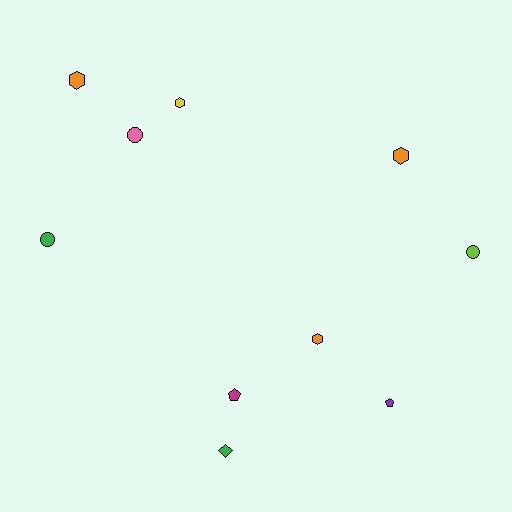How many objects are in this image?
There are 10 objects.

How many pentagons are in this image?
There are 2 pentagons.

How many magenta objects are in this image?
There is 1 magenta object.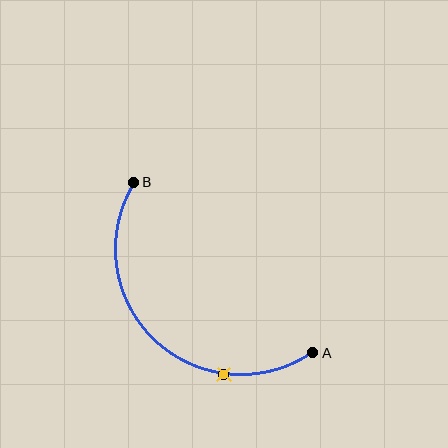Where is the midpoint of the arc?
The arc midpoint is the point on the curve farthest from the straight line joining A and B. It sits below and to the left of that line.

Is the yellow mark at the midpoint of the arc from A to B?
No. The yellow mark lies on the arc but is closer to endpoint A. The arc midpoint would be at the point on the curve equidistant along the arc from both A and B.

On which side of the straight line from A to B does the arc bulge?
The arc bulges below and to the left of the straight line connecting A and B.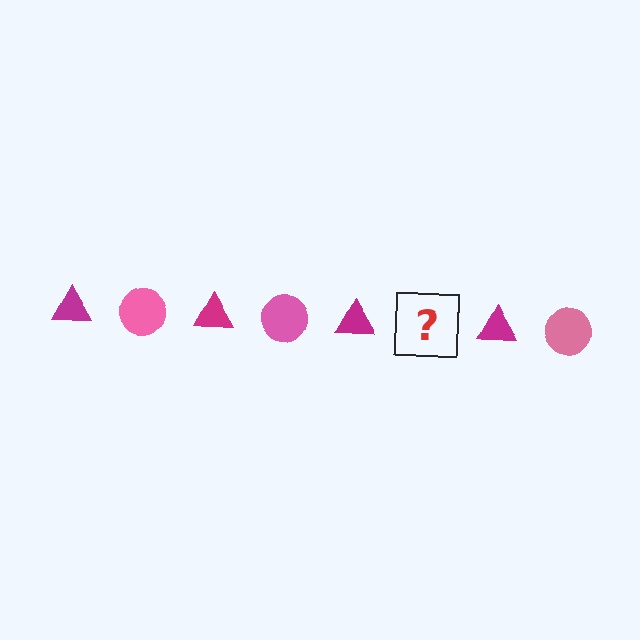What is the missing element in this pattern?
The missing element is a pink circle.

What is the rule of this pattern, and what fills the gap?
The rule is that the pattern alternates between magenta triangle and pink circle. The gap should be filled with a pink circle.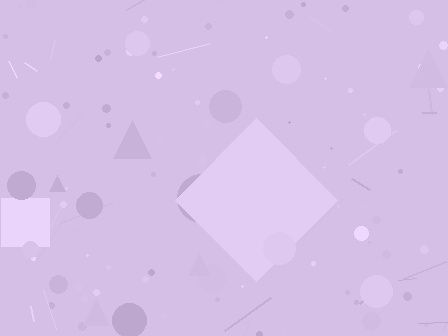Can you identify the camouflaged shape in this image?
The camouflaged shape is a diamond.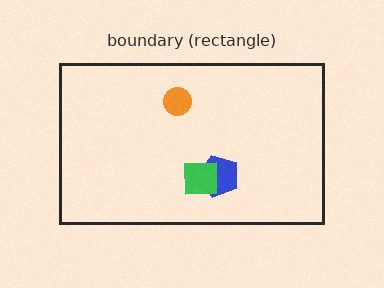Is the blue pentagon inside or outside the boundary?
Inside.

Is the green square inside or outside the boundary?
Inside.